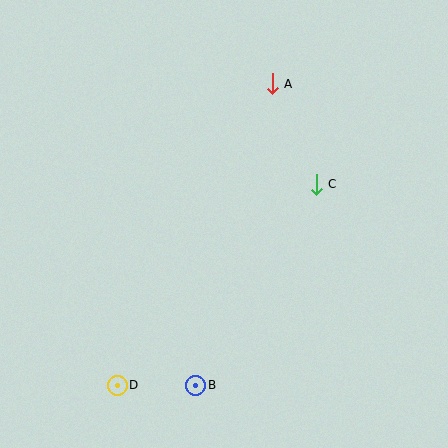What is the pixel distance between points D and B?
The distance between D and B is 78 pixels.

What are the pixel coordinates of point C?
Point C is at (316, 184).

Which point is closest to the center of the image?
Point C at (316, 184) is closest to the center.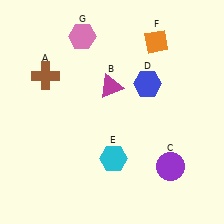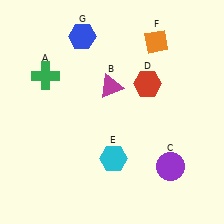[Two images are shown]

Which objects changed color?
A changed from brown to green. D changed from blue to red. G changed from pink to blue.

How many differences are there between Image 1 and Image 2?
There are 3 differences between the two images.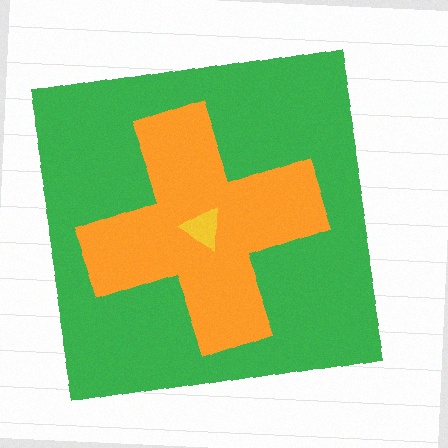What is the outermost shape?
The green square.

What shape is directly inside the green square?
The orange cross.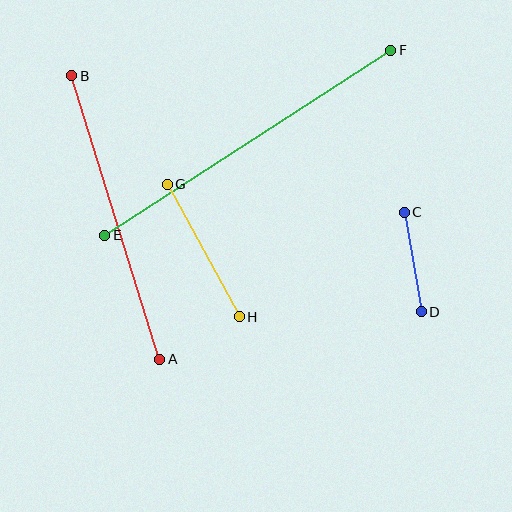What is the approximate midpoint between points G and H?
The midpoint is at approximately (203, 250) pixels.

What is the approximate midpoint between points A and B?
The midpoint is at approximately (116, 218) pixels.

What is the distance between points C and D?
The distance is approximately 101 pixels.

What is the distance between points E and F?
The distance is approximately 341 pixels.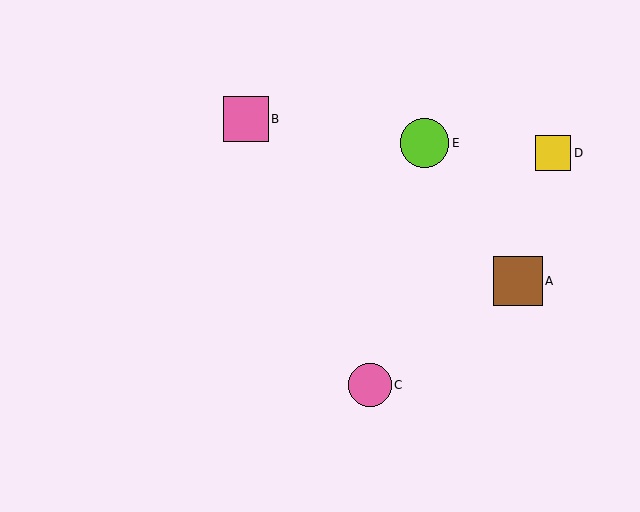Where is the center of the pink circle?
The center of the pink circle is at (370, 385).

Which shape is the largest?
The brown square (labeled A) is the largest.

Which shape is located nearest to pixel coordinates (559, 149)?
The yellow square (labeled D) at (553, 153) is nearest to that location.